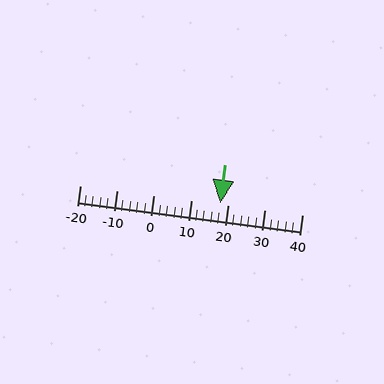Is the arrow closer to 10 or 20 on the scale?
The arrow is closer to 20.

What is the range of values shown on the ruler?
The ruler shows values from -20 to 40.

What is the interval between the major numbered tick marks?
The major tick marks are spaced 10 units apart.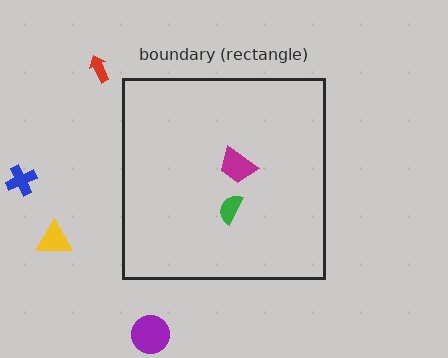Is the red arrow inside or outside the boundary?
Outside.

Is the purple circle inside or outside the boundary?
Outside.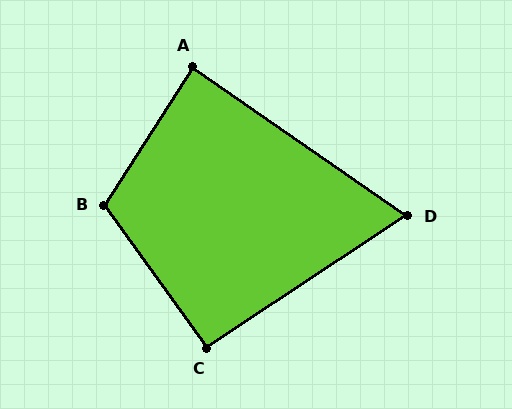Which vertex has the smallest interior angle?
D, at approximately 68 degrees.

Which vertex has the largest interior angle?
B, at approximately 112 degrees.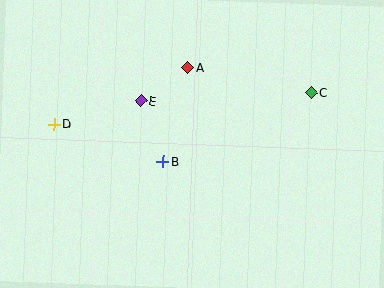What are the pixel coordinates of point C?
Point C is at (311, 92).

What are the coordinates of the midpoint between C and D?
The midpoint between C and D is at (183, 108).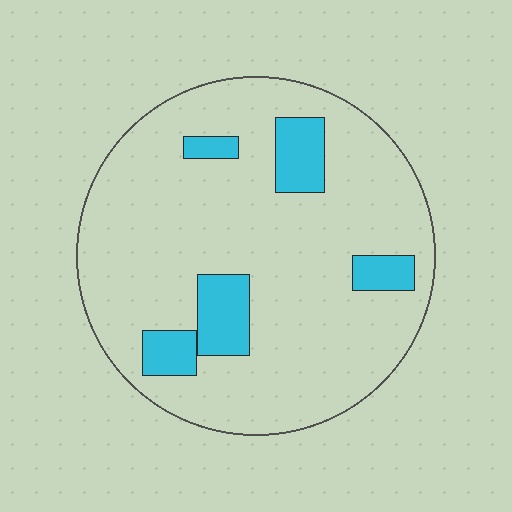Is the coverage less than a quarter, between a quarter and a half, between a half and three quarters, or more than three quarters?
Less than a quarter.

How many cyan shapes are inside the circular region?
5.